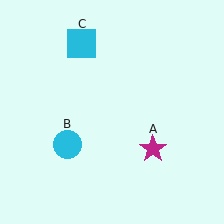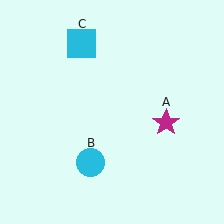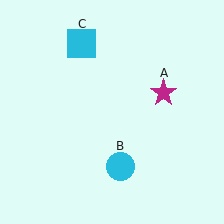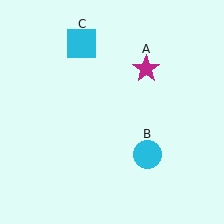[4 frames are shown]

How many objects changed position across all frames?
2 objects changed position: magenta star (object A), cyan circle (object B).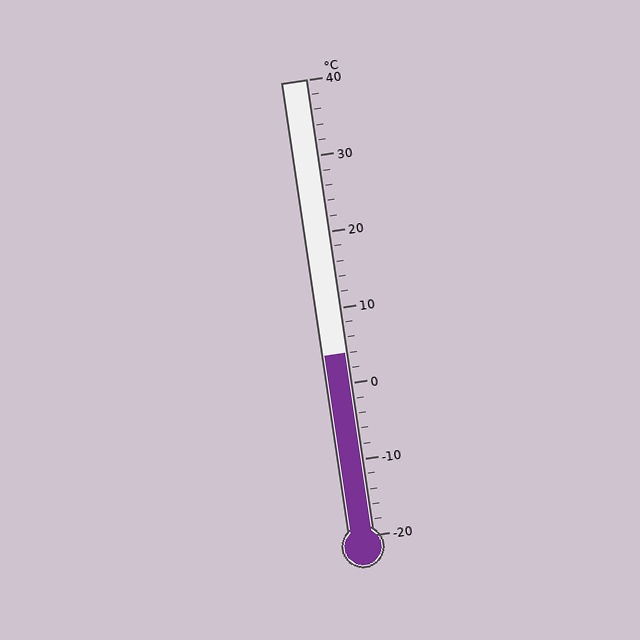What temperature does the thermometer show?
The thermometer shows approximately 4°C.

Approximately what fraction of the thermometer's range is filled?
The thermometer is filled to approximately 40% of its range.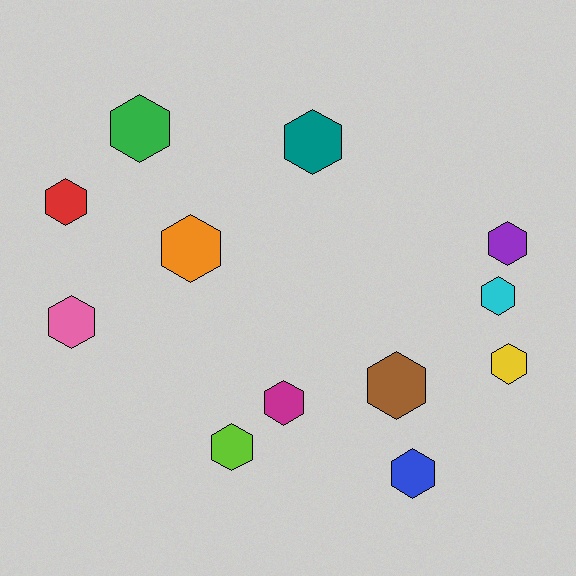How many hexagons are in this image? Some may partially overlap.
There are 12 hexagons.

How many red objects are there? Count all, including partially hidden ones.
There is 1 red object.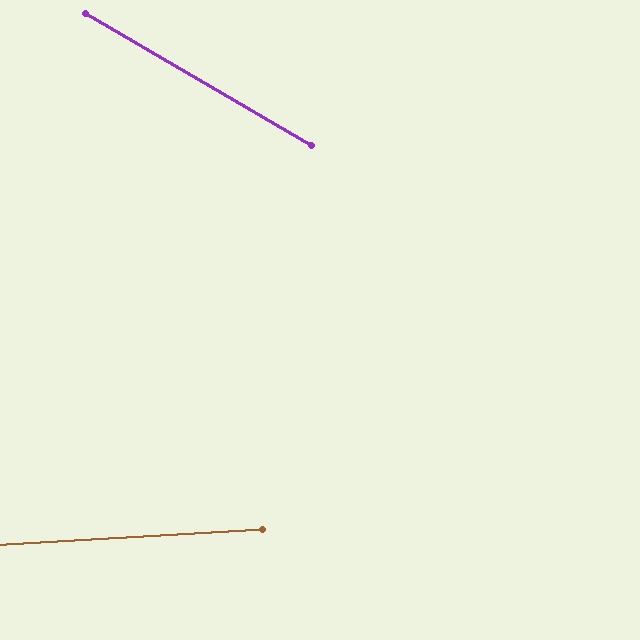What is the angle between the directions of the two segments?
Approximately 34 degrees.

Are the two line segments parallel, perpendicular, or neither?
Neither parallel nor perpendicular — they differ by about 34°.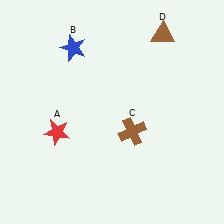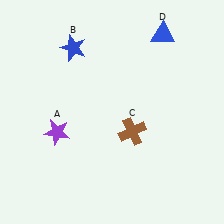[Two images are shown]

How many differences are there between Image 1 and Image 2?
There are 2 differences between the two images.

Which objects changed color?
A changed from red to purple. D changed from brown to blue.